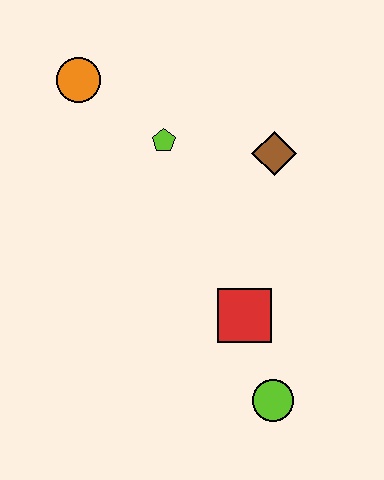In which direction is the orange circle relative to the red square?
The orange circle is above the red square.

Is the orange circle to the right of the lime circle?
No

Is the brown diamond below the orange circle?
Yes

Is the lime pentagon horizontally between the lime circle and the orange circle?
Yes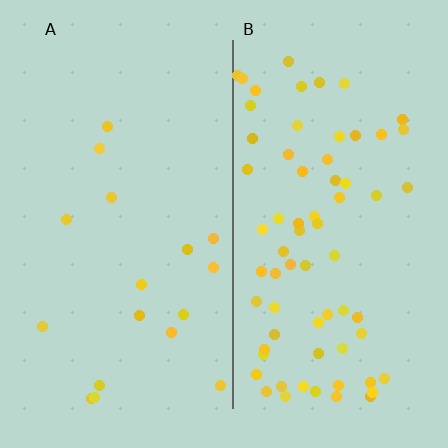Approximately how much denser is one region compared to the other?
Approximately 4.1× — region B over region A.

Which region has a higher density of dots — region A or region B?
B (the right).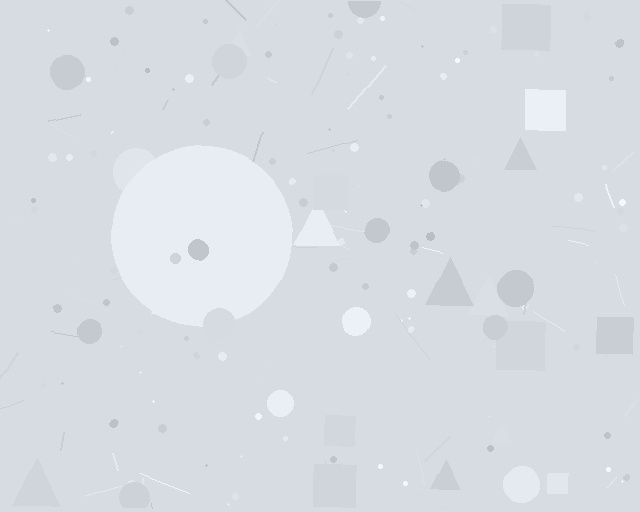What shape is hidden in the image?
A circle is hidden in the image.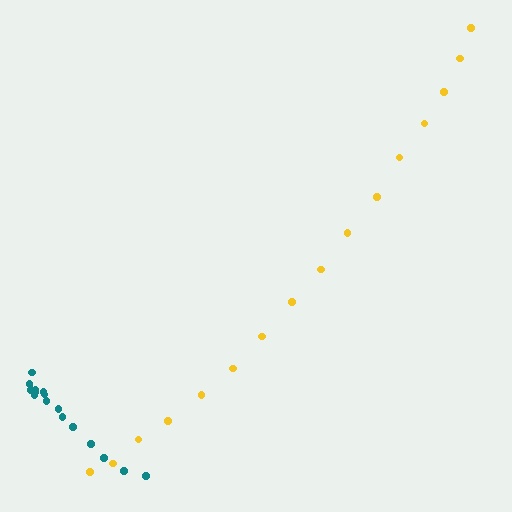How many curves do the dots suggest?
There are 2 distinct paths.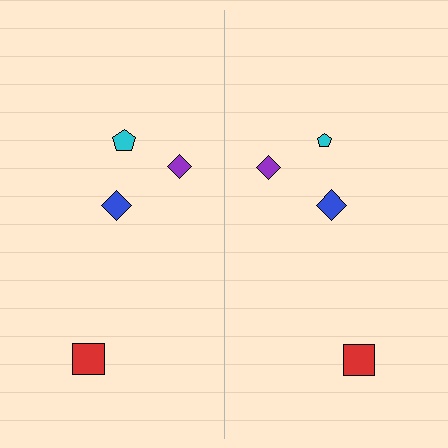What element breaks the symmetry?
The cyan pentagon on the right side has a different size than its mirror counterpart.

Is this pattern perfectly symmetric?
No, the pattern is not perfectly symmetric. The cyan pentagon on the right side has a different size than its mirror counterpart.